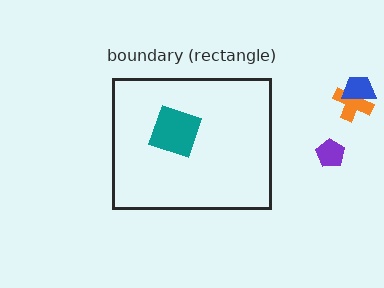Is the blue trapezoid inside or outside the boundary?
Outside.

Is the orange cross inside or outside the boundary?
Outside.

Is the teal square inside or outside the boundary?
Inside.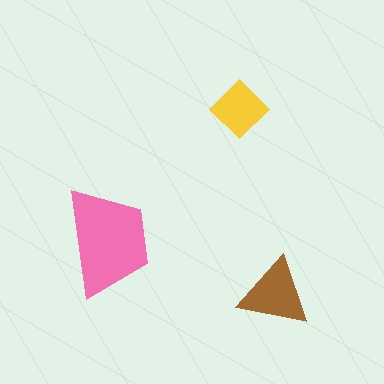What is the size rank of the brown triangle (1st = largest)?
2nd.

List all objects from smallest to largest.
The yellow diamond, the brown triangle, the pink trapezoid.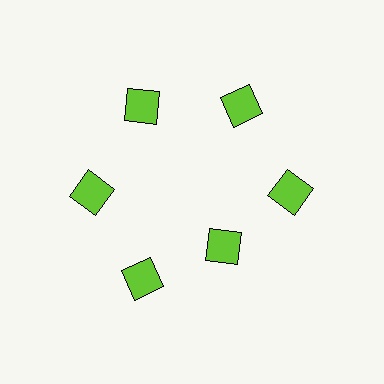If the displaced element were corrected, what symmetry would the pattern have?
It would have 6-fold rotational symmetry — the pattern would map onto itself every 60 degrees.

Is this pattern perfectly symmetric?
No. The 6 lime diamonds are arranged in a ring, but one element near the 5 o'clock position is pulled inward toward the center, breaking the 6-fold rotational symmetry.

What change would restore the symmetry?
The symmetry would be restored by moving it outward, back onto the ring so that all 6 diamonds sit at equal angles and equal distance from the center.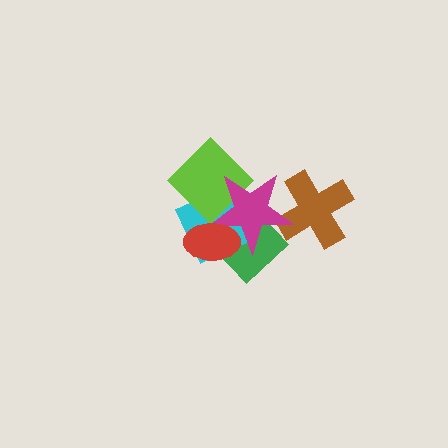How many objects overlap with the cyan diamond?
4 objects overlap with the cyan diamond.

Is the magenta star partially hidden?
Yes, it is partially covered by another shape.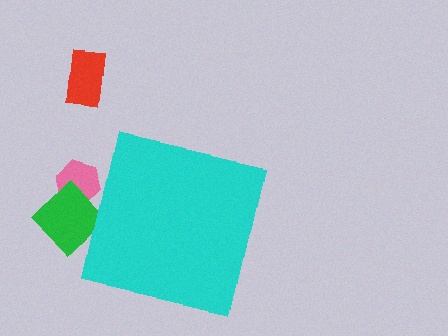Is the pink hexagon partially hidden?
Yes, the pink hexagon is partially hidden behind the cyan square.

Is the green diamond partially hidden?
Yes, the green diamond is partially hidden behind the cyan square.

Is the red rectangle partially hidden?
No, the red rectangle is fully visible.